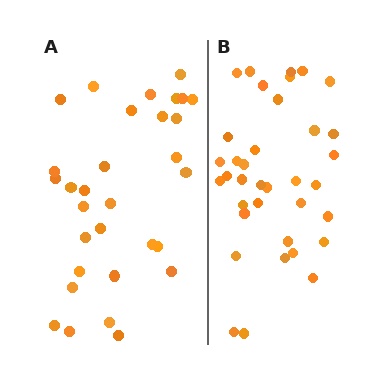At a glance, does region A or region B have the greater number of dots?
Region B (the right region) has more dots.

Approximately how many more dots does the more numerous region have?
Region B has about 5 more dots than region A.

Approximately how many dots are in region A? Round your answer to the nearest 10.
About 30 dots. (The exact count is 31, which rounds to 30.)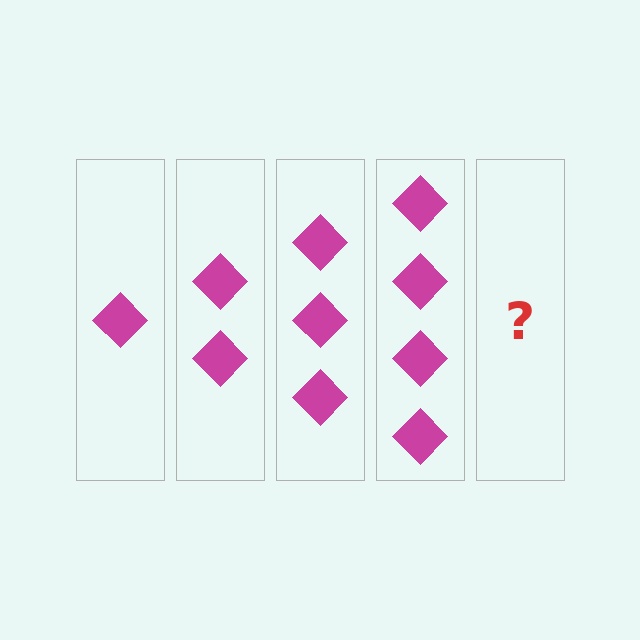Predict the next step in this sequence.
The next step is 5 diamonds.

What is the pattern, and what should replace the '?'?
The pattern is that each step adds one more diamond. The '?' should be 5 diamonds.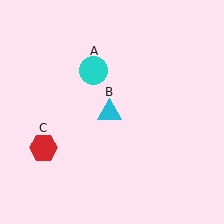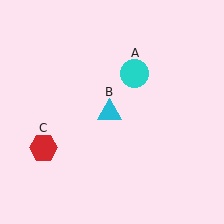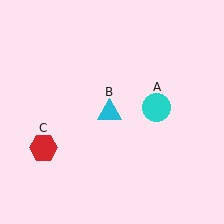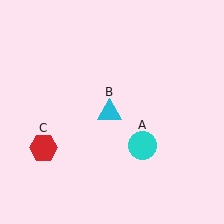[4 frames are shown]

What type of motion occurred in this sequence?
The cyan circle (object A) rotated clockwise around the center of the scene.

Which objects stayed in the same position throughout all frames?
Cyan triangle (object B) and red hexagon (object C) remained stationary.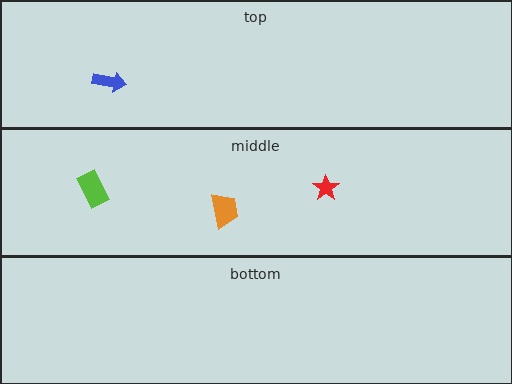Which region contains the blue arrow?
The top region.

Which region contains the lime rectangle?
The middle region.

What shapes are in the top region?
The blue arrow.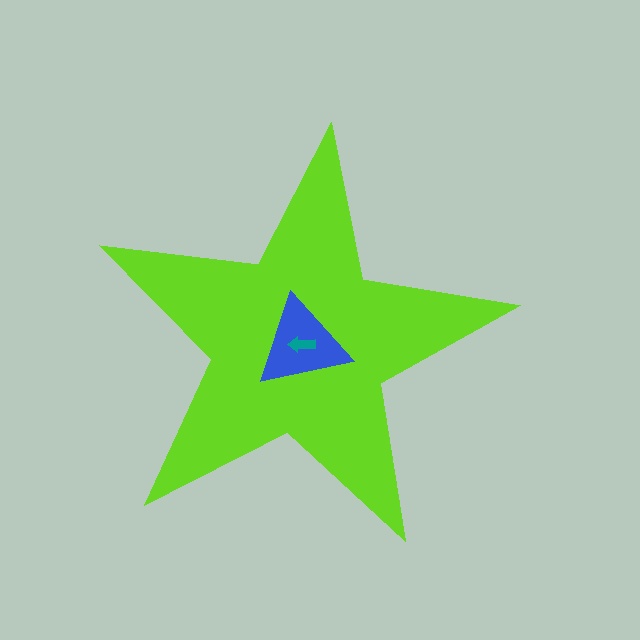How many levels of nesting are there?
3.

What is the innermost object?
The teal arrow.